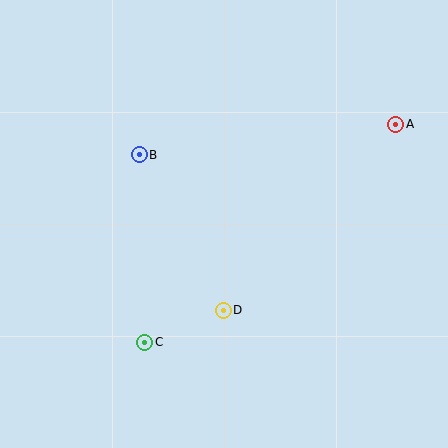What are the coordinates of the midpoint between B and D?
The midpoint between B and D is at (181, 233).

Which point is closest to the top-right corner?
Point A is closest to the top-right corner.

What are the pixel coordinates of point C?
Point C is at (145, 342).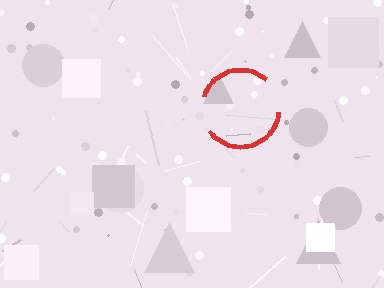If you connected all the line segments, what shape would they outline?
They would outline a circle.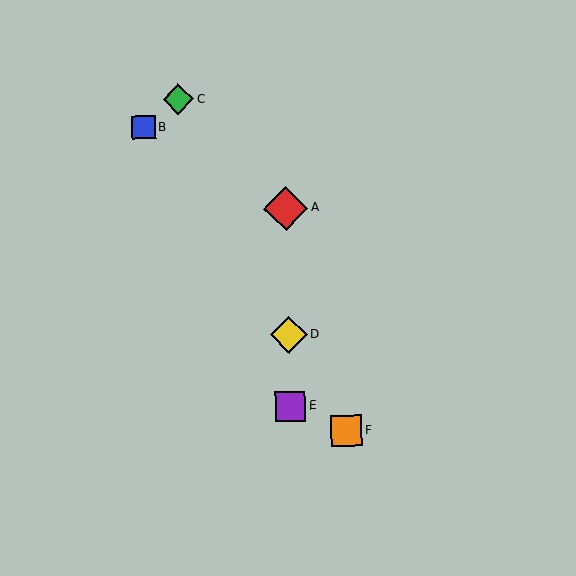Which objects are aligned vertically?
Objects A, D, E are aligned vertically.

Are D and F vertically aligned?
No, D is at x≈289 and F is at x≈346.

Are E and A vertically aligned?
Yes, both are at x≈290.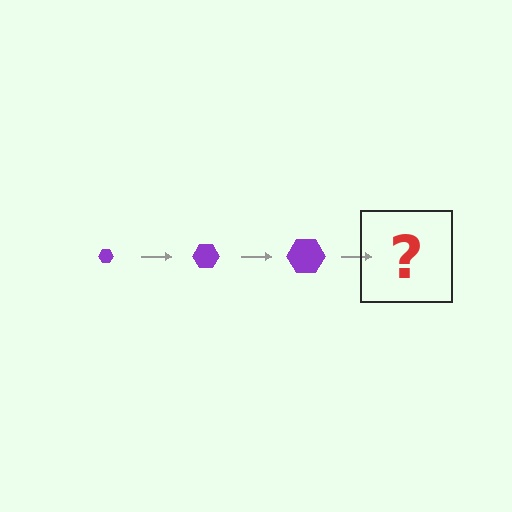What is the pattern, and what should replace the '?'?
The pattern is that the hexagon gets progressively larger each step. The '?' should be a purple hexagon, larger than the previous one.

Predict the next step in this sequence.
The next step is a purple hexagon, larger than the previous one.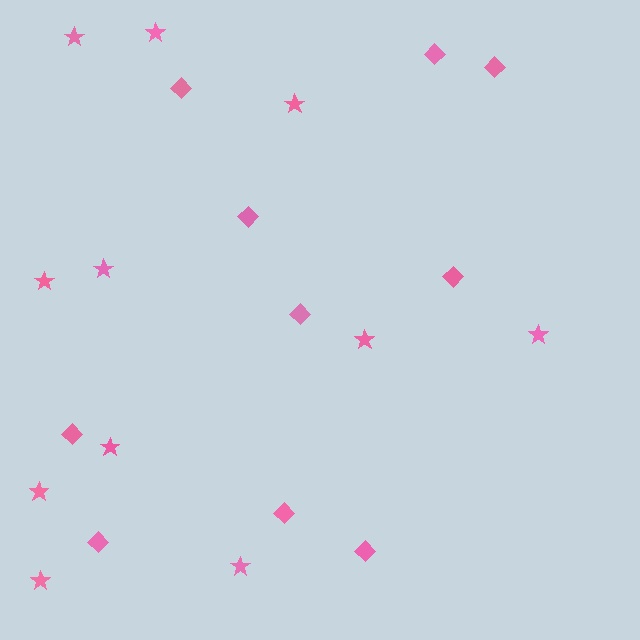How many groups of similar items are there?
There are 2 groups: one group of stars (11) and one group of diamonds (10).